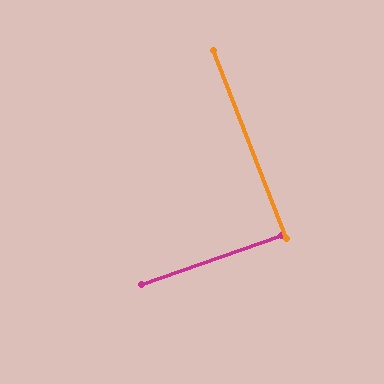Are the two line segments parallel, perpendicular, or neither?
Perpendicular — they meet at approximately 88°.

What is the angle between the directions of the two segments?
Approximately 88 degrees.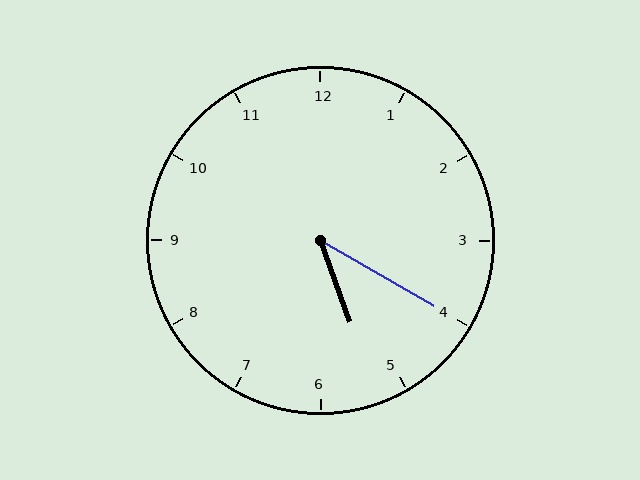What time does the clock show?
5:20.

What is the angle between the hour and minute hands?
Approximately 40 degrees.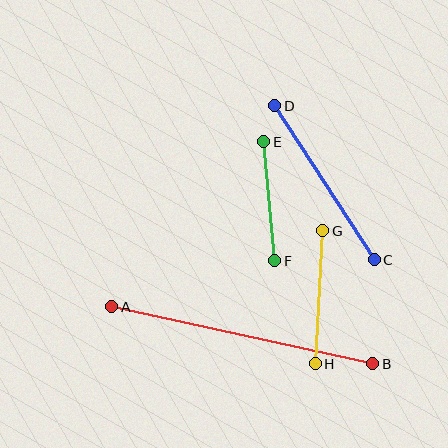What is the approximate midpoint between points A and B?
The midpoint is at approximately (242, 335) pixels.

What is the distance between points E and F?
The distance is approximately 120 pixels.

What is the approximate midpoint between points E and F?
The midpoint is at approximately (269, 201) pixels.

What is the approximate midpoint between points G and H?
The midpoint is at approximately (319, 297) pixels.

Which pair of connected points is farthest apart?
Points A and B are farthest apart.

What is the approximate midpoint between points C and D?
The midpoint is at approximately (325, 183) pixels.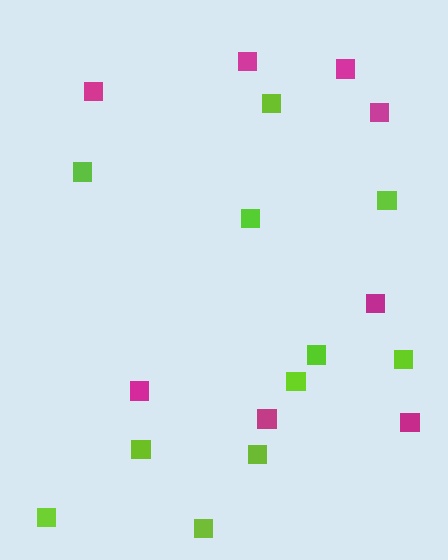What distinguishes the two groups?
There are 2 groups: one group of magenta squares (8) and one group of lime squares (11).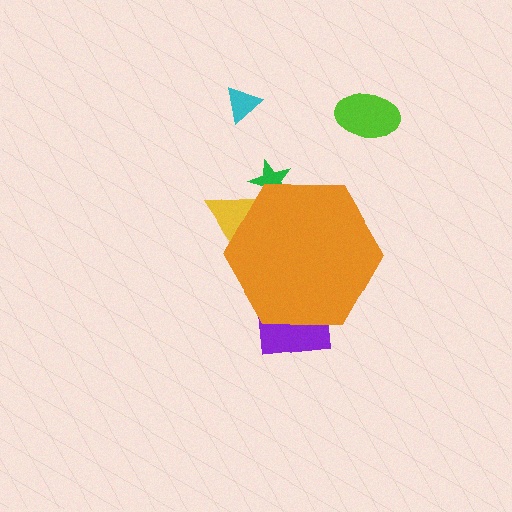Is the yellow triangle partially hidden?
Yes, the yellow triangle is partially hidden behind the orange hexagon.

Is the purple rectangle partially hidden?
Yes, the purple rectangle is partially hidden behind the orange hexagon.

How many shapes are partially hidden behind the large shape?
3 shapes are partially hidden.